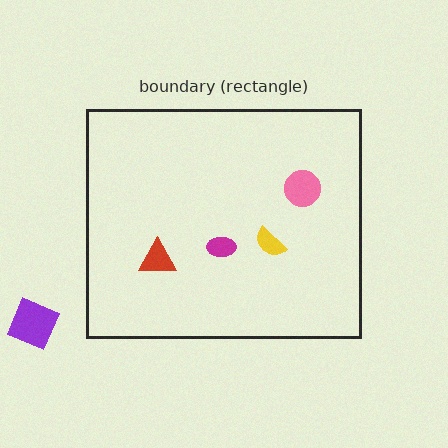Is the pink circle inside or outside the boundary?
Inside.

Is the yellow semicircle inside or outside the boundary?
Inside.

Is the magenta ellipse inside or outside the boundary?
Inside.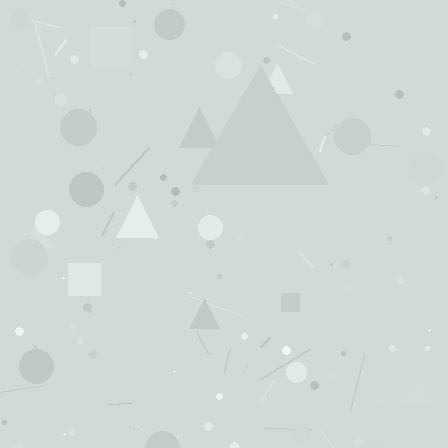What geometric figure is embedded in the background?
A triangle is embedded in the background.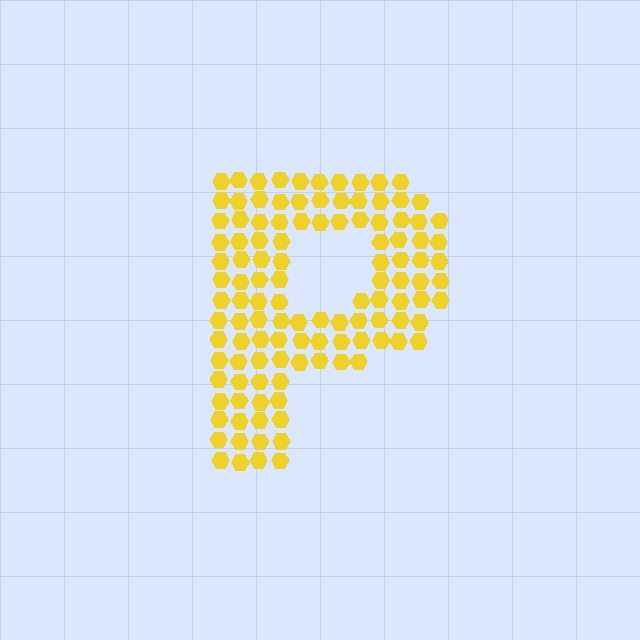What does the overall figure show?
The overall figure shows the letter P.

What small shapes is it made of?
It is made of small hexagons.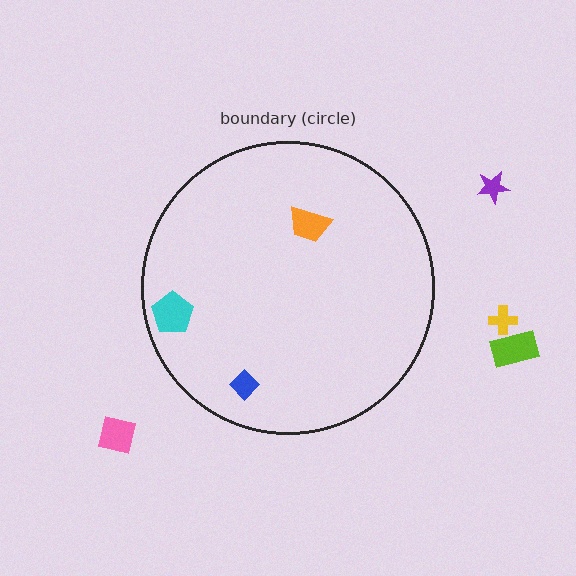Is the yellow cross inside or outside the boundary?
Outside.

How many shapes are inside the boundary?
3 inside, 4 outside.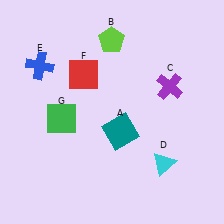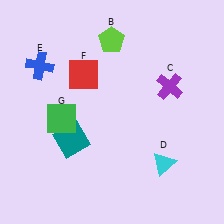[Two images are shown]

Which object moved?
The teal square (A) moved left.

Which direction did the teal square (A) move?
The teal square (A) moved left.